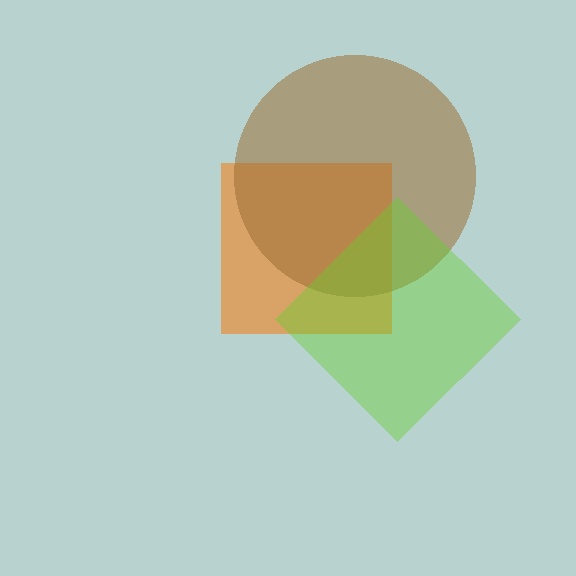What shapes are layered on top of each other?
The layered shapes are: an orange square, a brown circle, a lime diamond.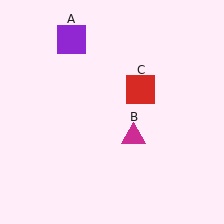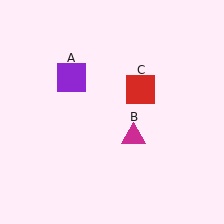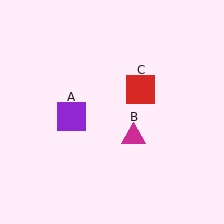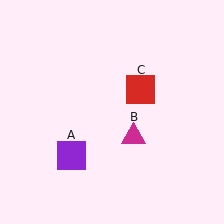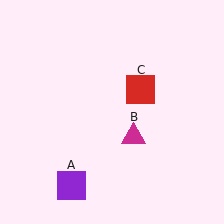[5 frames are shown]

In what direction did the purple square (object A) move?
The purple square (object A) moved down.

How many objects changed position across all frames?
1 object changed position: purple square (object A).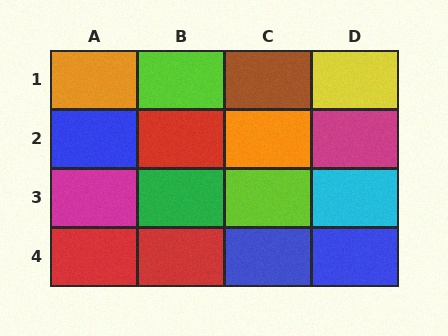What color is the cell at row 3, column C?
Lime.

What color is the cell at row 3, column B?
Green.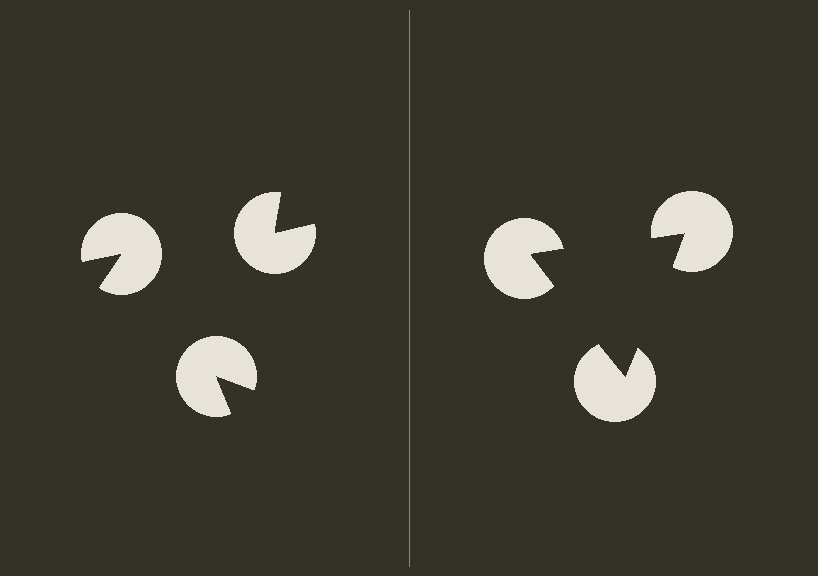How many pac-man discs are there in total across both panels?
6 — 3 on each side.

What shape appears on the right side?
An illusory triangle.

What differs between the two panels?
The pac-man discs are positioned identically on both sides; only the wedge orientations differ. On the right they align to a triangle; on the left they are misaligned.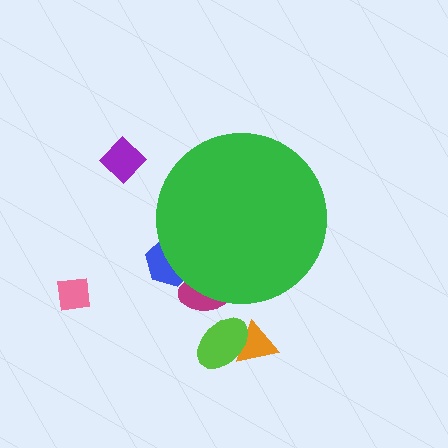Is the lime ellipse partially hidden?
No, the lime ellipse is fully visible.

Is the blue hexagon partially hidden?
Yes, the blue hexagon is partially hidden behind the green circle.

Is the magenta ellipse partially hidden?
Yes, the magenta ellipse is partially hidden behind the green circle.